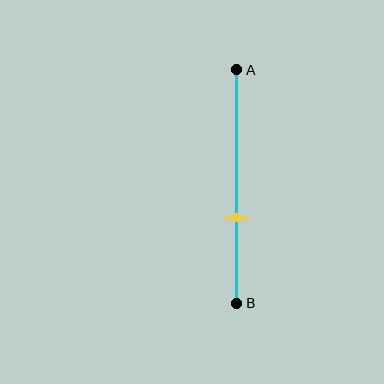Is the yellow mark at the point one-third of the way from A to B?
No, the mark is at about 65% from A, not at the 33% one-third point.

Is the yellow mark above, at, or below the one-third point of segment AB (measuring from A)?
The yellow mark is below the one-third point of segment AB.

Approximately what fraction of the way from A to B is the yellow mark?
The yellow mark is approximately 65% of the way from A to B.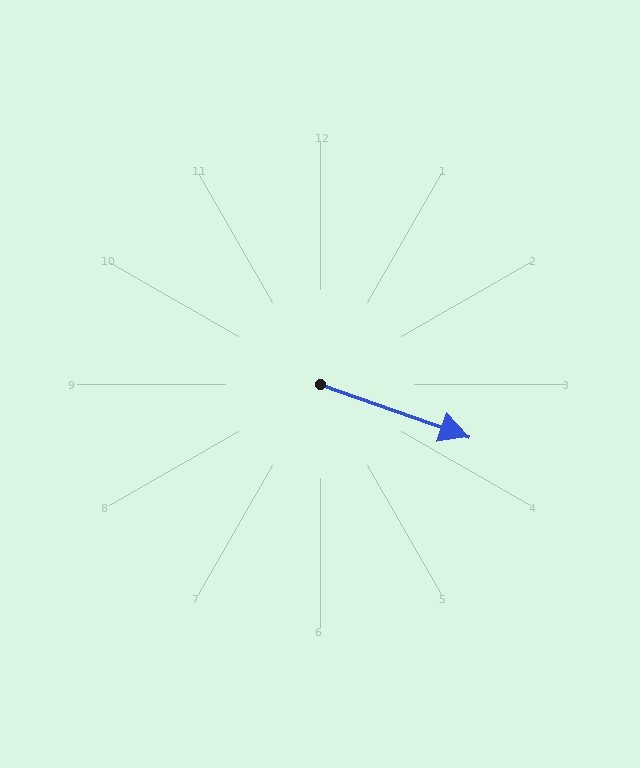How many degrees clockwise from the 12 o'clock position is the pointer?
Approximately 110 degrees.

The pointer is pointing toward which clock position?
Roughly 4 o'clock.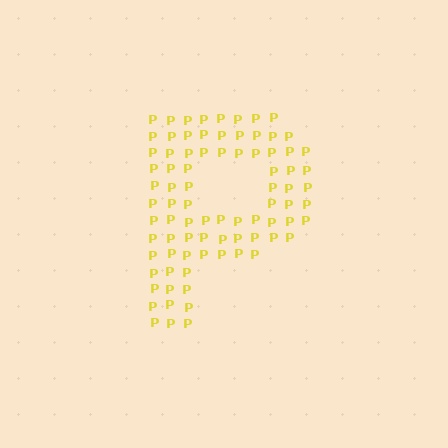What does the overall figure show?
The overall figure shows the letter P.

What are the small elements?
The small elements are letter P's.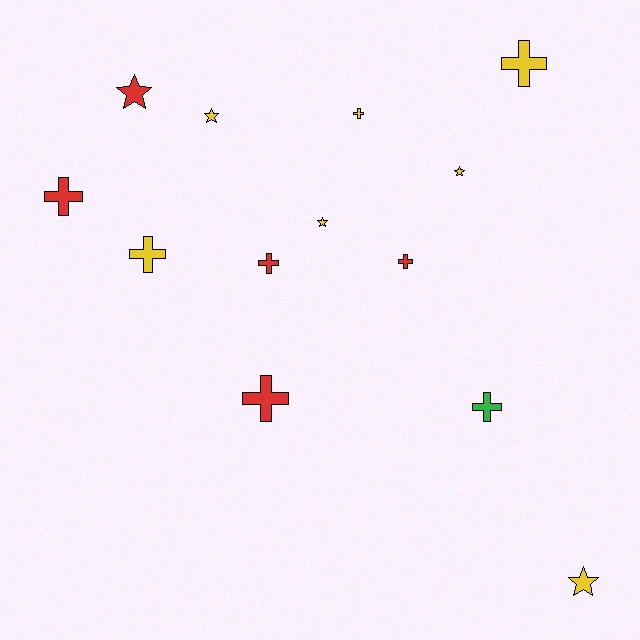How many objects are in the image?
There are 13 objects.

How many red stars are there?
There is 1 red star.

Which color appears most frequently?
Yellow, with 7 objects.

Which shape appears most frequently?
Cross, with 8 objects.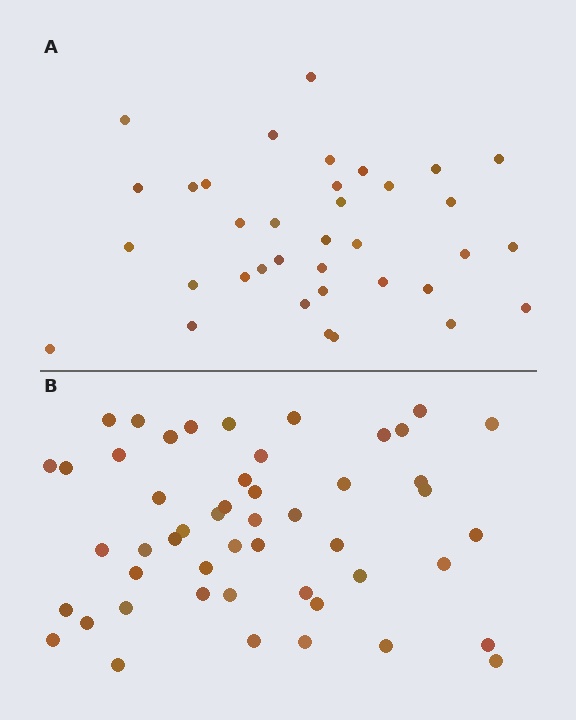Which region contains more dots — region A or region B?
Region B (the bottom region) has more dots.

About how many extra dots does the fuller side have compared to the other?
Region B has approximately 15 more dots than region A.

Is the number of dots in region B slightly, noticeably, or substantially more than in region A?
Region B has noticeably more, but not dramatically so. The ratio is roughly 1.4 to 1.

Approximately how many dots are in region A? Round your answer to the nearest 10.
About 40 dots. (The exact count is 36, which rounds to 40.)